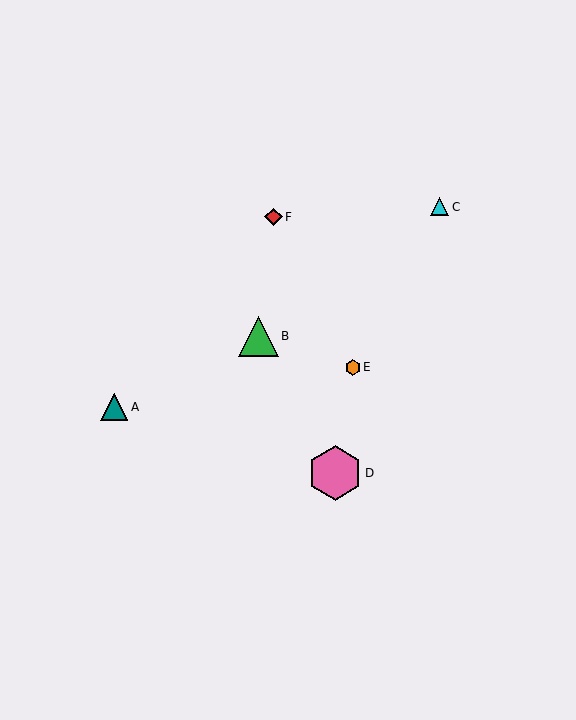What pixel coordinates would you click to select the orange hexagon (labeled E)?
Click at (353, 367) to select the orange hexagon E.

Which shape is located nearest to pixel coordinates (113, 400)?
The teal triangle (labeled A) at (114, 407) is nearest to that location.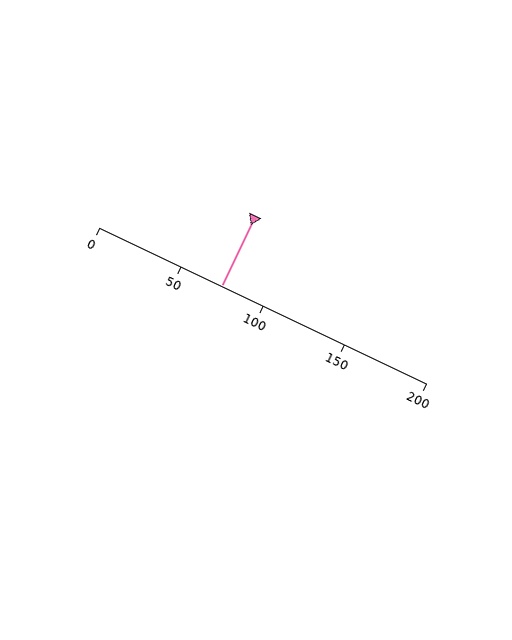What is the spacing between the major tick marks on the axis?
The major ticks are spaced 50 apart.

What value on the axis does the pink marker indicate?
The marker indicates approximately 75.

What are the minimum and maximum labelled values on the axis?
The axis runs from 0 to 200.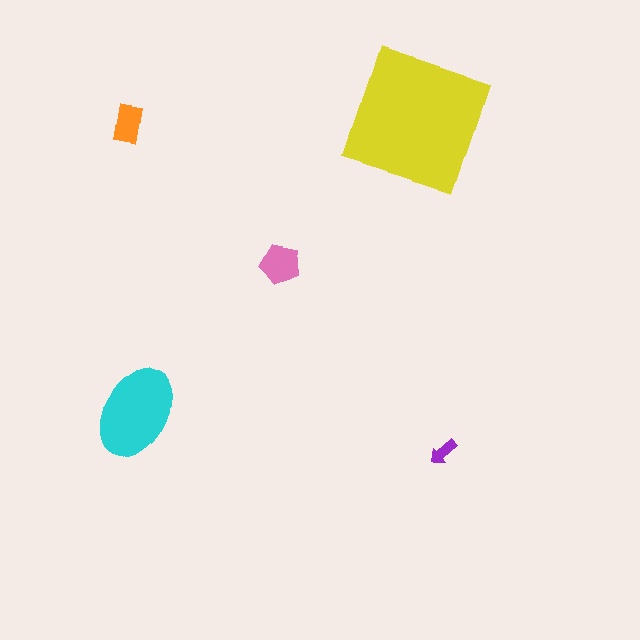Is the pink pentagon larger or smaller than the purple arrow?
Larger.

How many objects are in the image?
There are 5 objects in the image.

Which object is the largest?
The yellow square.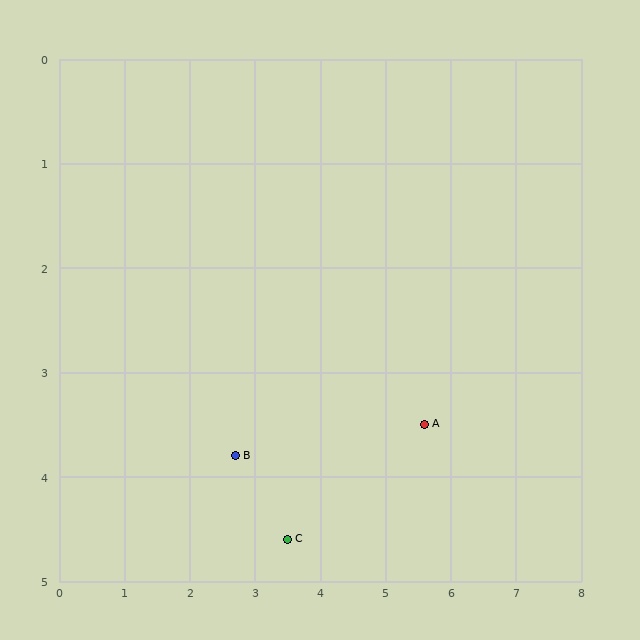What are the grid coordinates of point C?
Point C is at approximately (3.5, 4.6).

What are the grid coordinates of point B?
Point B is at approximately (2.7, 3.8).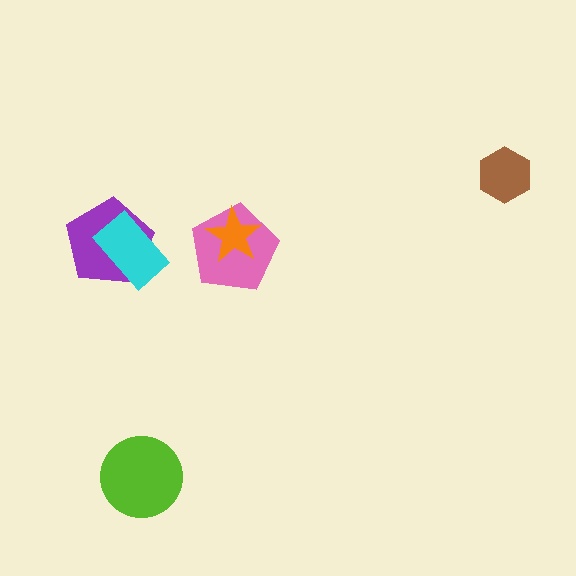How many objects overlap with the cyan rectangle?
1 object overlaps with the cyan rectangle.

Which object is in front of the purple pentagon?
The cyan rectangle is in front of the purple pentagon.